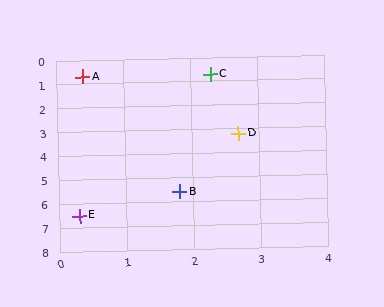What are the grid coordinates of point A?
Point A is at approximately (0.4, 0.7).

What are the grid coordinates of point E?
Point E is at approximately (0.3, 6.5).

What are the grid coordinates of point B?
Point B is at approximately (1.8, 5.6).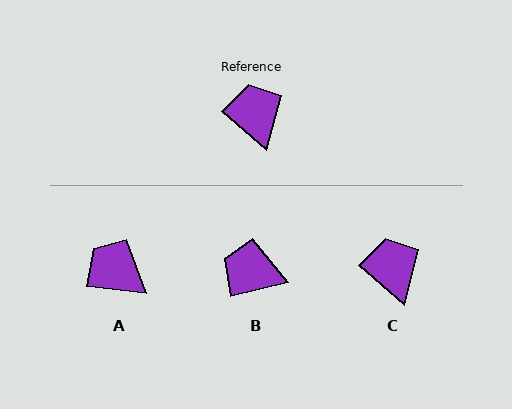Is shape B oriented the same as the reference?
No, it is off by about 54 degrees.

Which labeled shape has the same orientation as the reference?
C.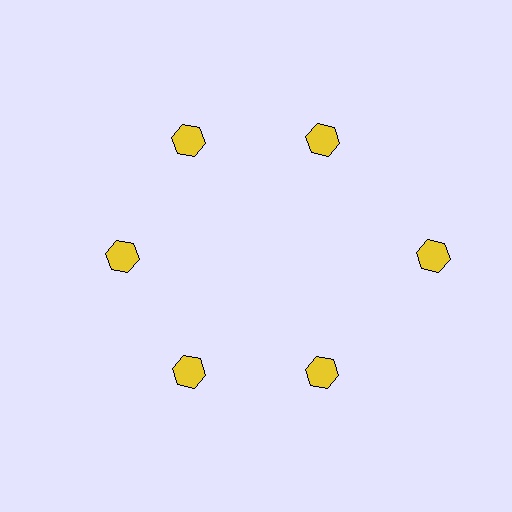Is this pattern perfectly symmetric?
No. The 6 yellow hexagons are arranged in a ring, but one element near the 3 o'clock position is pushed outward from the center, breaking the 6-fold rotational symmetry.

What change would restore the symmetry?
The symmetry would be restored by moving it inward, back onto the ring so that all 6 hexagons sit at equal angles and equal distance from the center.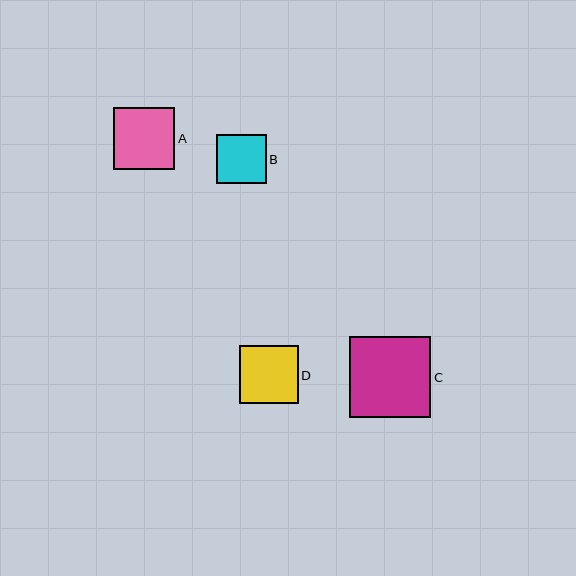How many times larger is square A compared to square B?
Square A is approximately 1.2 times the size of square B.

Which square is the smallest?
Square B is the smallest with a size of approximately 49 pixels.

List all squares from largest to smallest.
From largest to smallest: C, A, D, B.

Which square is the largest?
Square C is the largest with a size of approximately 81 pixels.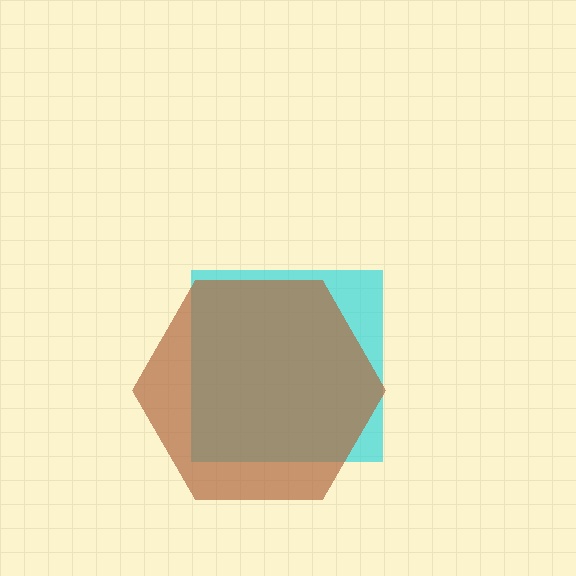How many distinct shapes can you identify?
There are 2 distinct shapes: a cyan square, a brown hexagon.